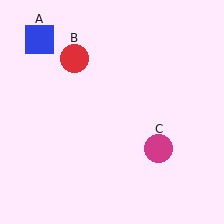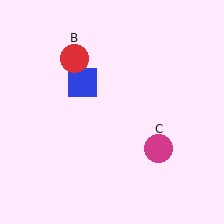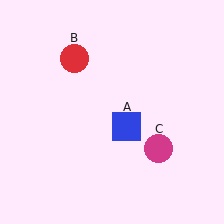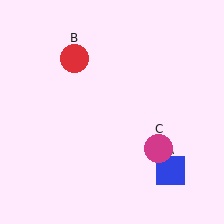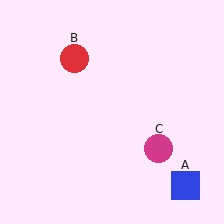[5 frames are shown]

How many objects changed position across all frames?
1 object changed position: blue square (object A).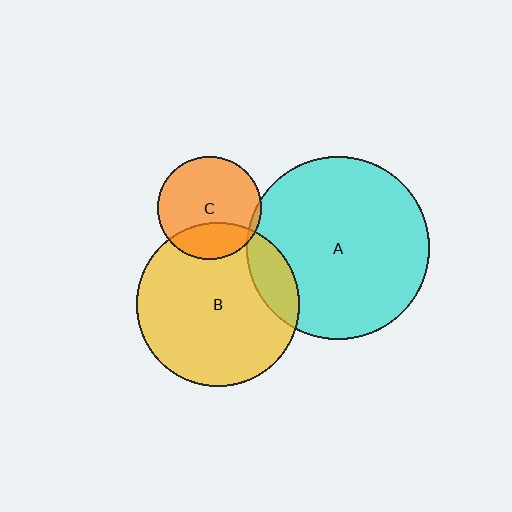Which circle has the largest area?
Circle A (cyan).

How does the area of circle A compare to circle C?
Approximately 3.1 times.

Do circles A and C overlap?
Yes.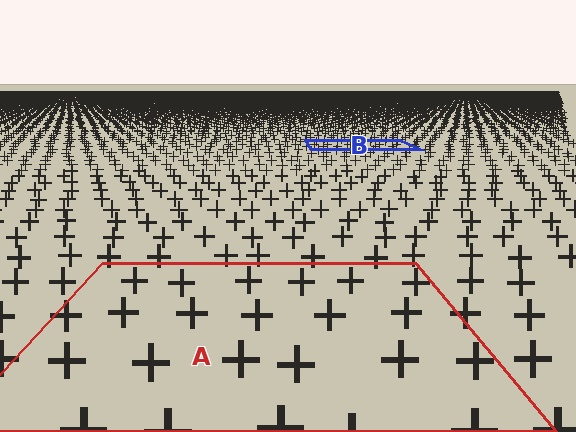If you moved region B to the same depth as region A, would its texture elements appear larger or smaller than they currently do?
They would appear larger. At a closer depth, the same texture elements are projected at a bigger on-screen size.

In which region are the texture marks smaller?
The texture marks are smaller in region B, because it is farther away.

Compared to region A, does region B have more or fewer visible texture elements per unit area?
Region B has more texture elements per unit area — they are packed more densely because it is farther away.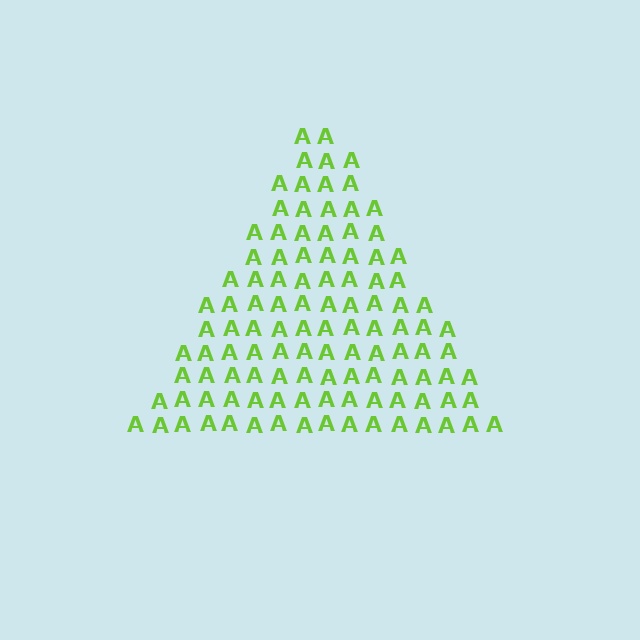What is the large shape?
The large shape is a triangle.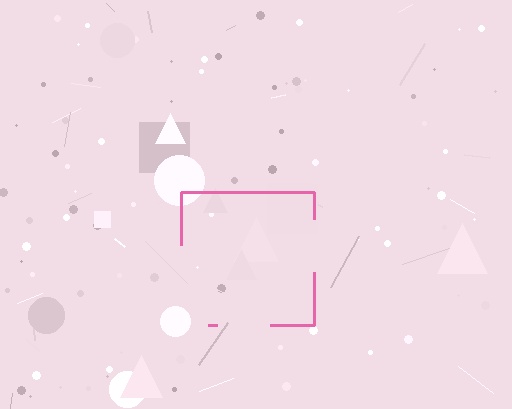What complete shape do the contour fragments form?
The contour fragments form a square.